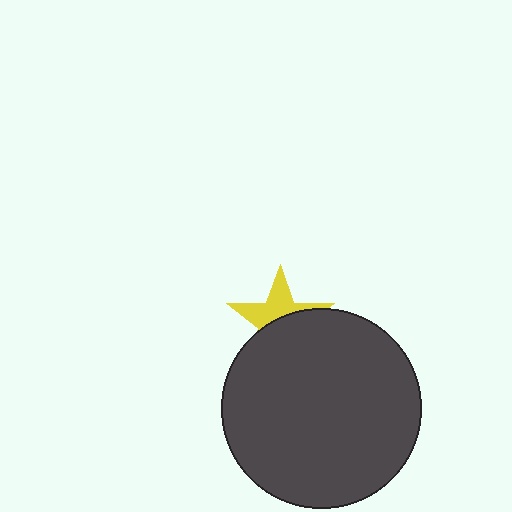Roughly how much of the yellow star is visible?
About half of it is visible (roughly 45%).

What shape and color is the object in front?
The object in front is a dark gray circle.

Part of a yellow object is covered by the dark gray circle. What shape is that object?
It is a star.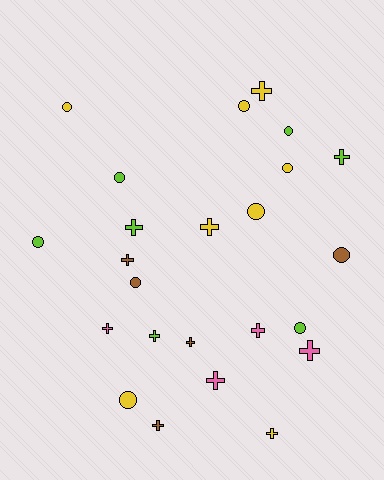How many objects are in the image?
There are 24 objects.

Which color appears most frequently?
Yellow, with 8 objects.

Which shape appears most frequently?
Cross, with 13 objects.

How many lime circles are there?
There are 4 lime circles.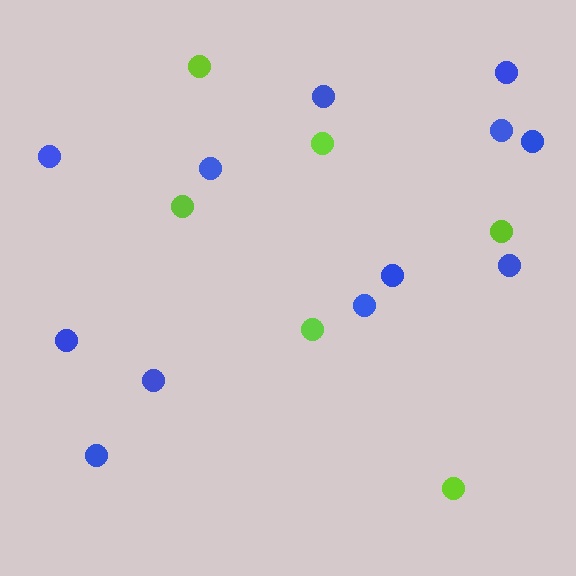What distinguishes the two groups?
There are 2 groups: one group of blue circles (12) and one group of lime circles (6).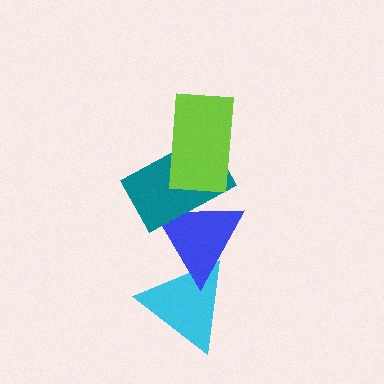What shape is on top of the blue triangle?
The teal rectangle is on top of the blue triangle.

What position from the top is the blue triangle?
The blue triangle is 3rd from the top.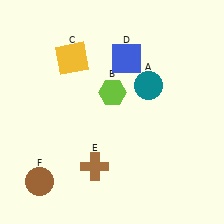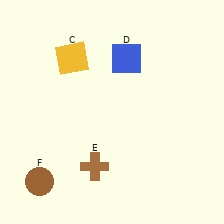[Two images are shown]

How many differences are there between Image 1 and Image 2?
There are 2 differences between the two images.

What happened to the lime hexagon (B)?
The lime hexagon (B) was removed in Image 2. It was in the top-right area of Image 1.